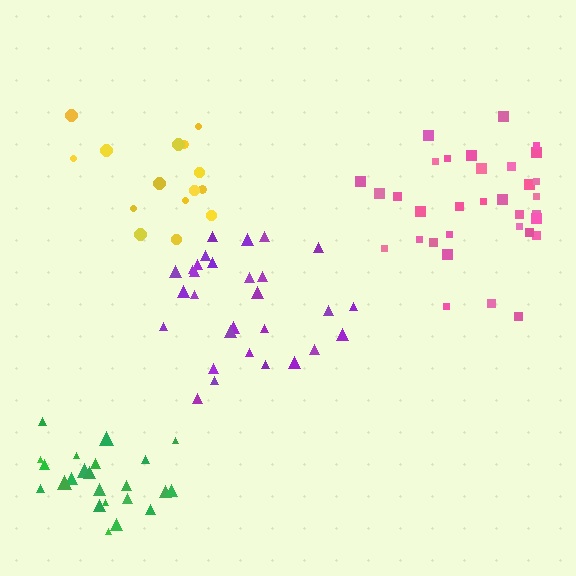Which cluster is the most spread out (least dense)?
Pink.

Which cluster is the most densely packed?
Green.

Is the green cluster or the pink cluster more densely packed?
Green.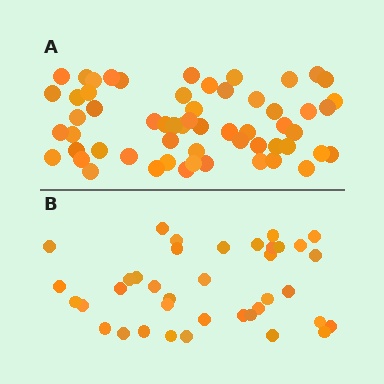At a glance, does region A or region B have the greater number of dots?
Region A (the top region) has more dots.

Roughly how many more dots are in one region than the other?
Region A has approximately 20 more dots than region B.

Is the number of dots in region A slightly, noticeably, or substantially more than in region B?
Region A has substantially more. The ratio is roughly 1.5 to 1.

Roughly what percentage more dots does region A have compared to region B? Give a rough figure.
About 55% more.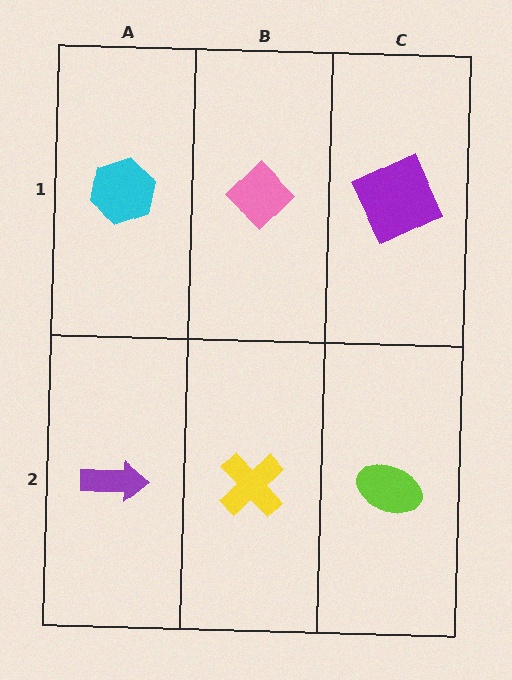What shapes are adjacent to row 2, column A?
A cyan hexagon (row 1, column A), a yellow cross (row 2, column B).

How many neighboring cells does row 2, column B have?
3.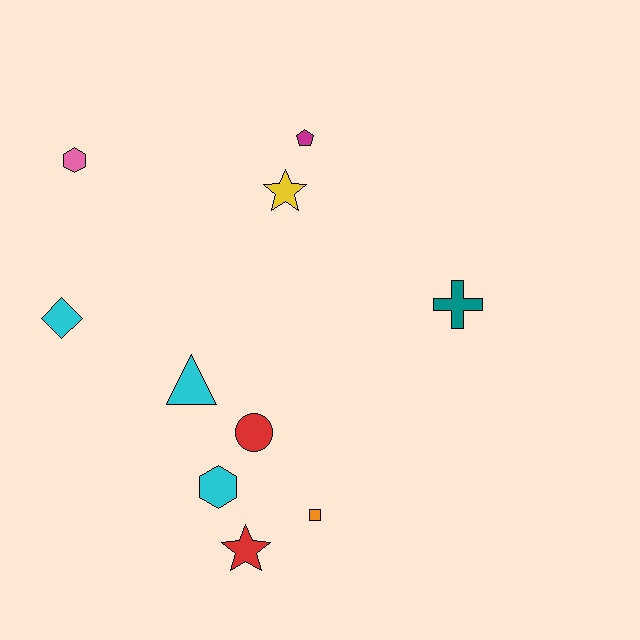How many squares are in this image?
There is 1 square.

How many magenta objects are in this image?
There is 1 magenta object.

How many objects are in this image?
There are 10 objects.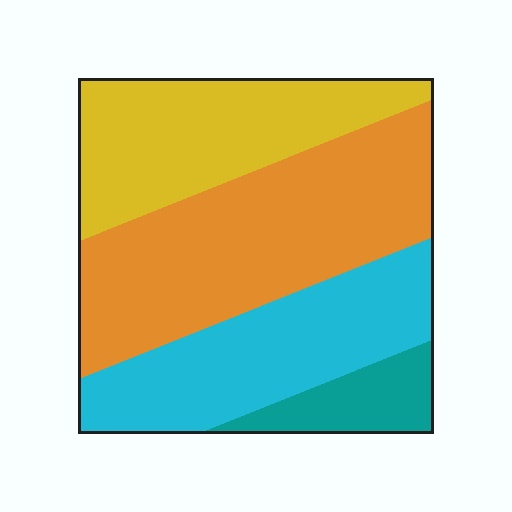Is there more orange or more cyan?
Orange.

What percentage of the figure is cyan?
Cyan covers 27% of the figure.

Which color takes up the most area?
Orange, at roughly 40%.